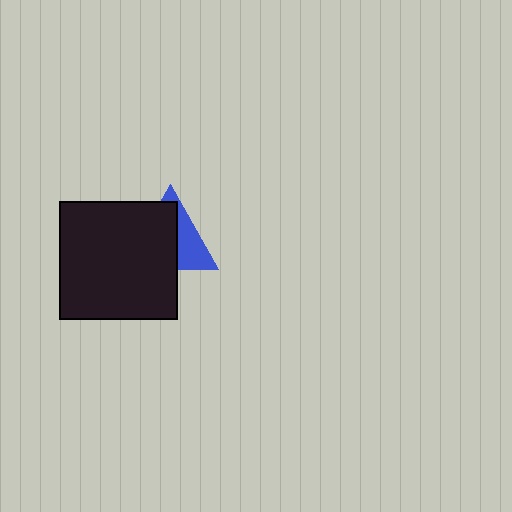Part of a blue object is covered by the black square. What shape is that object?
It is a triangle.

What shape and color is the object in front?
The object in front is a black square.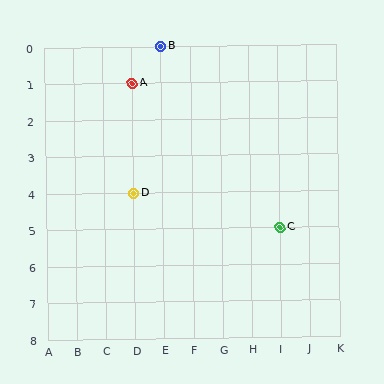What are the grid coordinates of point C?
Point C is at grid coordinates (I, 5).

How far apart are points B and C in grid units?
Points B and C are 4 columns and 5 rows apart (about 6.4 grid units diagonally).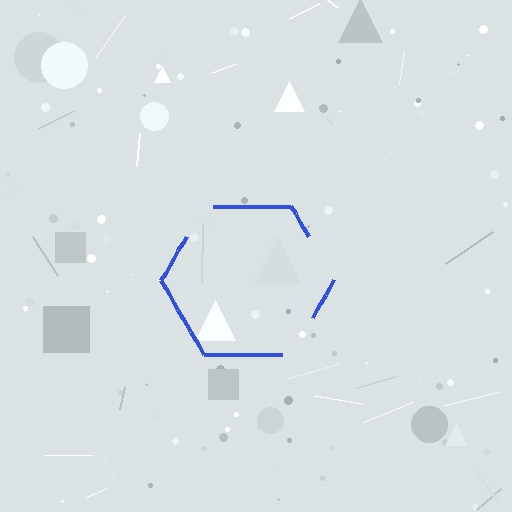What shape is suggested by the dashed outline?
The dashed outline suggests a hexagon.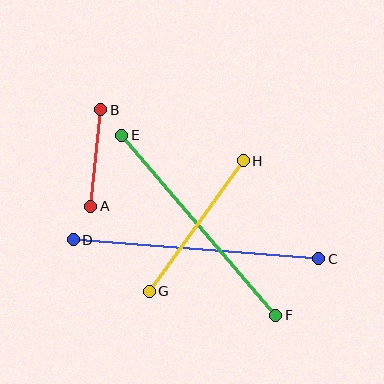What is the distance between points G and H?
The distance is approximately 160 pixels.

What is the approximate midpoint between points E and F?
The midpoint is at approximately (199, 225) pixels.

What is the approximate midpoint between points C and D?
The midpoint is at approximately (196, 249) pixels.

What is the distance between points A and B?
The distance is approximately 97 pixels.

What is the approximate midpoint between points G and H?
The midpoint is at approximately (196, 226) pixels.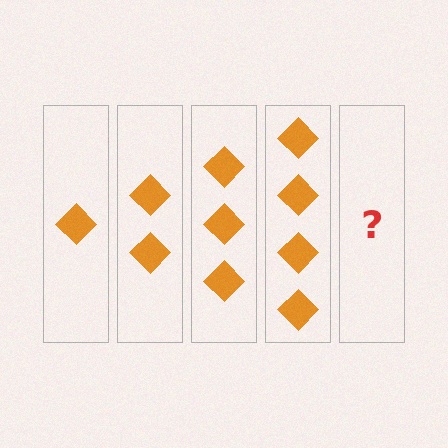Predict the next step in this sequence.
The next step is 5 diamonds.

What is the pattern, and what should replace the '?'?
The pattern is that each step adds one more diamond. The '?' should be 5 diamonds.